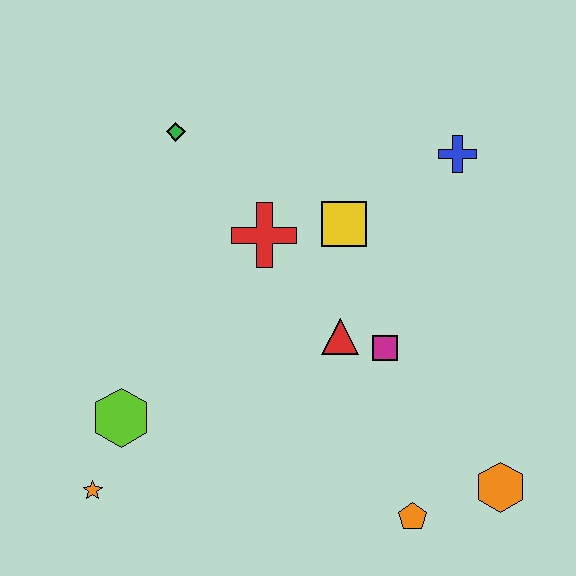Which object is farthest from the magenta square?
The orange star is farthest from the magenta square.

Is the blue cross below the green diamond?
Yes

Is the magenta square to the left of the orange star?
No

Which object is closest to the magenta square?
The red triangle is closest to the magenta square.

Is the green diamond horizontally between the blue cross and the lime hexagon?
Yes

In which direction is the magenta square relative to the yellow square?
The magenta square is below the yellow square.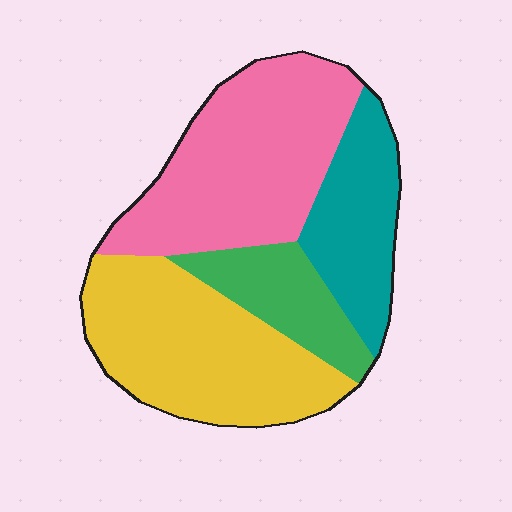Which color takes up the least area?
Green, at roughly 15%.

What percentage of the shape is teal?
Teal covers about 20% of the shape.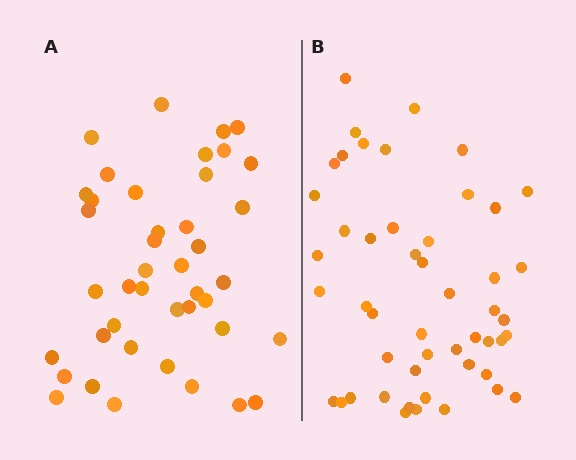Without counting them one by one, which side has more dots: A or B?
Region B (the right region) has more dots.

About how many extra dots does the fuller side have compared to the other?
Region B has roughly 8 or so more dots than region A.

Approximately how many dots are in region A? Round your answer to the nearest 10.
About 40 dots. (The exact count is 42, which rounds to 40.)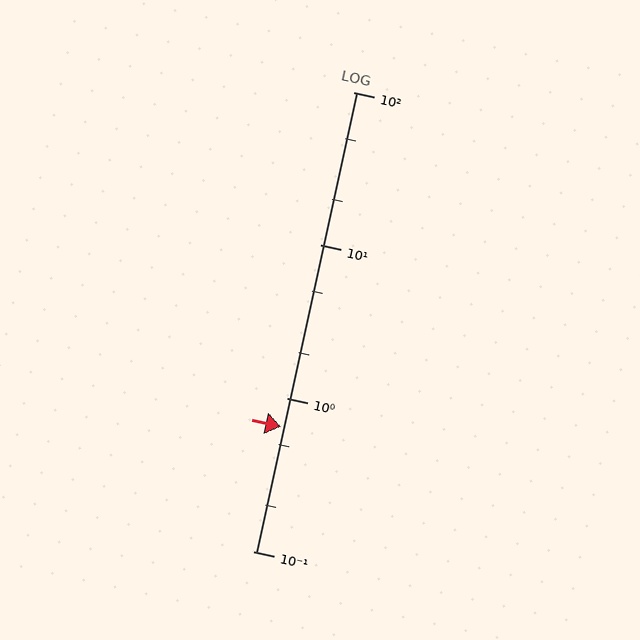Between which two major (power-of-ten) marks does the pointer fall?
The pointer is between 0.1 and 1.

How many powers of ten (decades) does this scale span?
The scale spans 3 decades, from 0.1 to 100.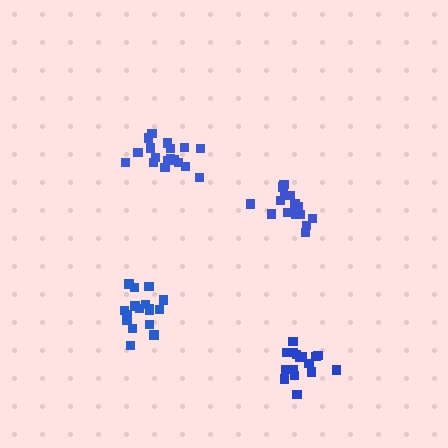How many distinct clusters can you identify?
There are 4 distinct clusters.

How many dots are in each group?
Group 1: 16 dots, Group 2: 18 dots, Group 3: 17 dots, Group 4: 17 dots (68 total).